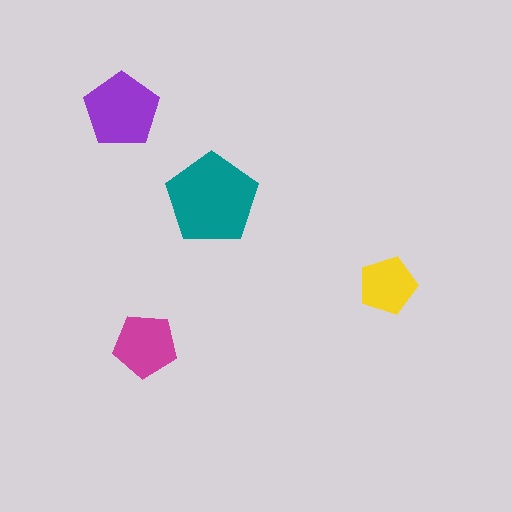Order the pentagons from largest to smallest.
the teal one, the purple one, the magenta one, the yellow one.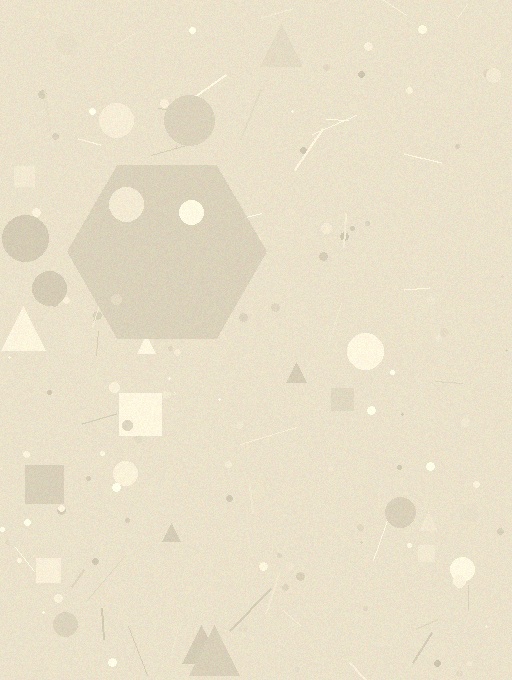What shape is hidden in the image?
A hexagon is hidden in the image.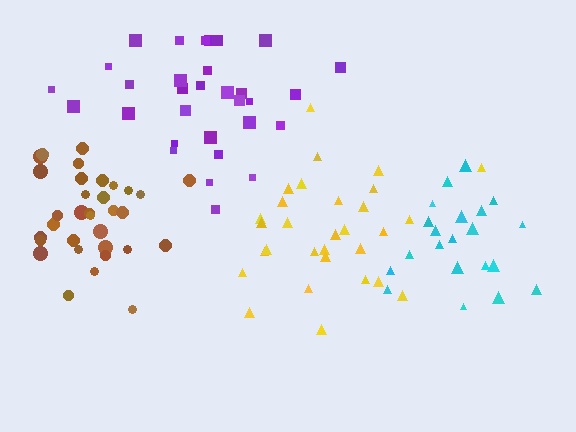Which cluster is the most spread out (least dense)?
Purple.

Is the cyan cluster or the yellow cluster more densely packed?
Cyan.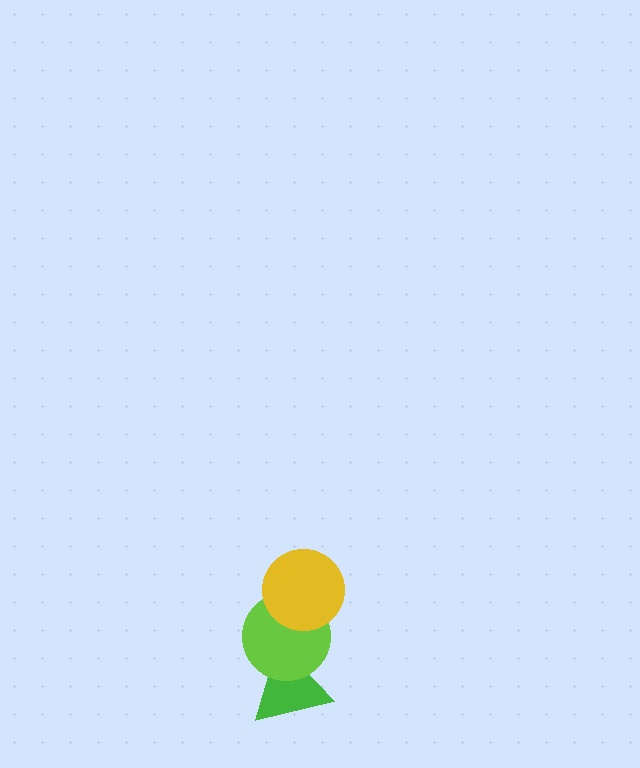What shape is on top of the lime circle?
The yellow circle is on top of the lime circle.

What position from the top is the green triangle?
The green triangle is 3rd from the top.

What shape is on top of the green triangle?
The lime circle is on top of the green triangle.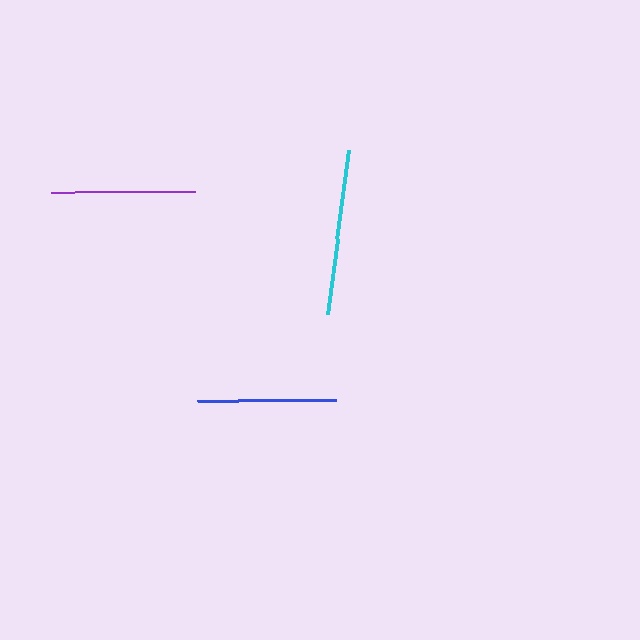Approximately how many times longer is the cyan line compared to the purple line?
The cyan line is approximately 1.2 times the length of the purple line.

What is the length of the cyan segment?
The cyan segment is approximately 166 pixels long.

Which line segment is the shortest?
The blue line is the shortest at approximately 140 pixels.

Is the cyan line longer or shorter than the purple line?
The cyan line is longer than the purple line.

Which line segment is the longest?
The cyan line is the longest at approximately 166 pixels.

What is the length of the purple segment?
The purple segment is approximately 144 pixels long.